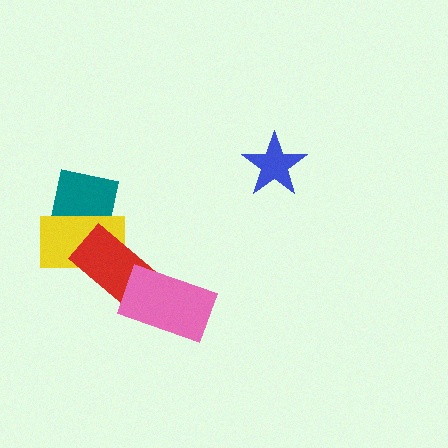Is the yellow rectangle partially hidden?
Yes, it is partially covered by another shape.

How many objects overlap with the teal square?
2 objects overlap with the teal square.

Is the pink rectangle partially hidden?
No, no other shape covers it.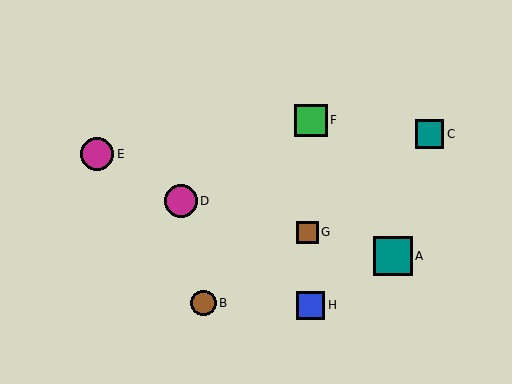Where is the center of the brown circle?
The center of the brown circle is at (204, 303).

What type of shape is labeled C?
Shape C is a teal square.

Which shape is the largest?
The teal square (labeled A) is the largest.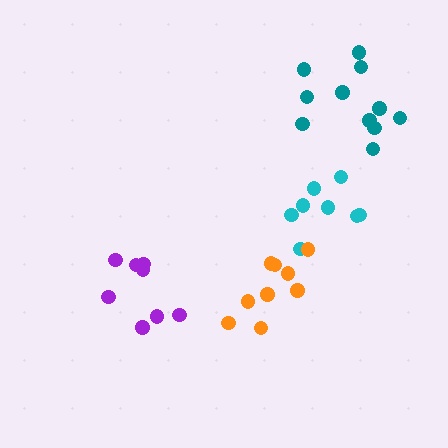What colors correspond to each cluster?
The clusters are colored: purple, teal, cyan, orange.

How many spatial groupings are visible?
There are 4 spatial groupings.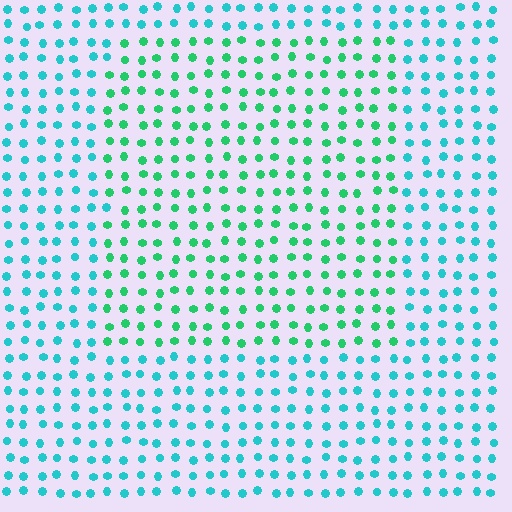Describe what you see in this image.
The image is filled with small cyan elements in a uniform arrangement. A rectangle-shaped region is visible where the elements are tinted to a slightly different hue, forming a subtle color boundary.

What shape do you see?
I see a rectangle.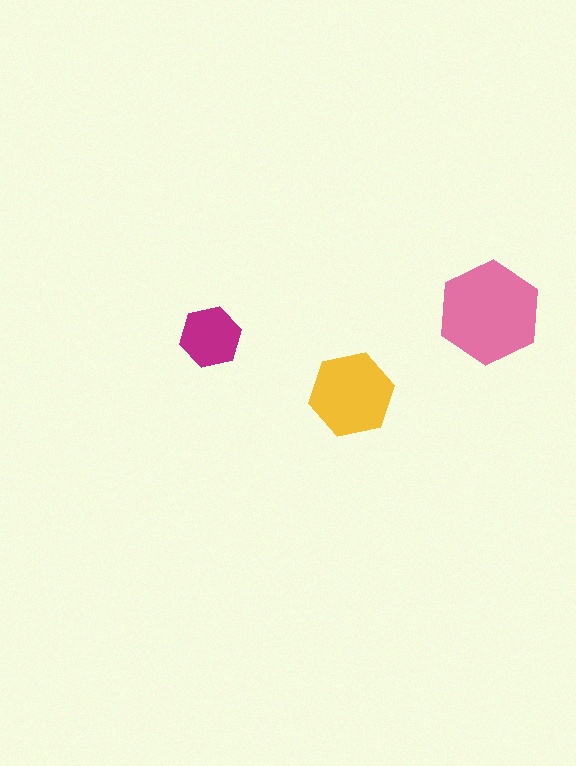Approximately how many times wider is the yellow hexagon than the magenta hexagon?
About 1.5 times wider.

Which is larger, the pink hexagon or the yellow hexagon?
The pink one.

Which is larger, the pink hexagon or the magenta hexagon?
The pink one.